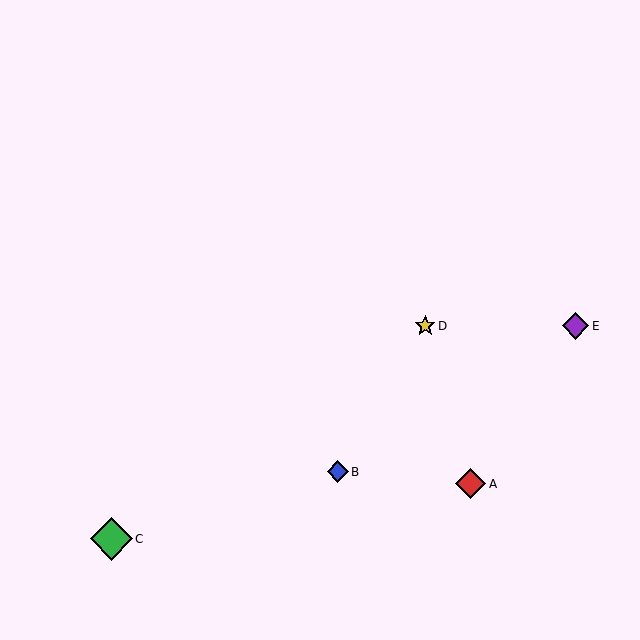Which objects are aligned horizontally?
Objects D, E are aligned horizontally.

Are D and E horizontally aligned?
Yes, both are at y≈326.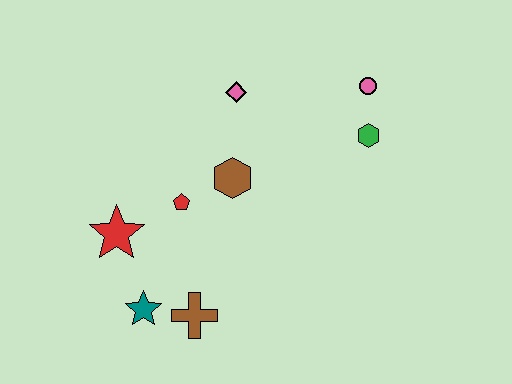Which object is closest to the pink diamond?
The brown hexagon is closest to the pink diamond.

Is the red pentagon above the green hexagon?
No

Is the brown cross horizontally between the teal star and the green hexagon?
Yes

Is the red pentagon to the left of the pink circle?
Yes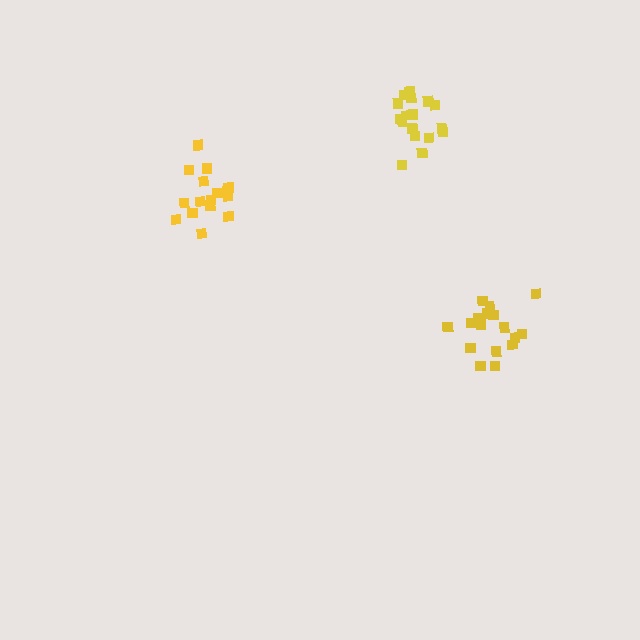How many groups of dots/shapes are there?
There are 3 groups.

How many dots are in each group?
Group 1: 16 dots, Group 2: 17 dots, Group 3: 17 dots (50 total).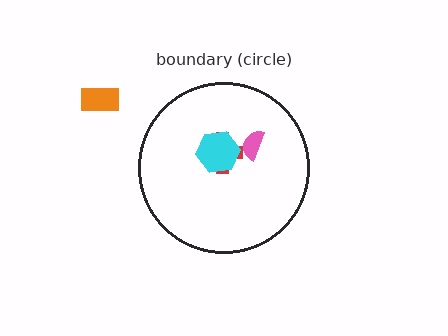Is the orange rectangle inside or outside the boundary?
Outside.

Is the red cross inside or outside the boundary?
Inside.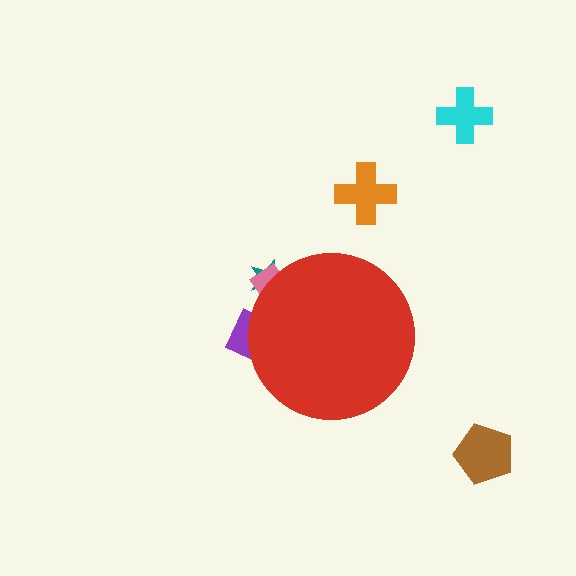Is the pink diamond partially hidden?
Yes, the pink diamond is partially hidden behind the red circle.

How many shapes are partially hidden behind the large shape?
3 shapes are partially hidden.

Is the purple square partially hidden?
Yes, the purple square is partially hidden behind the red circle.